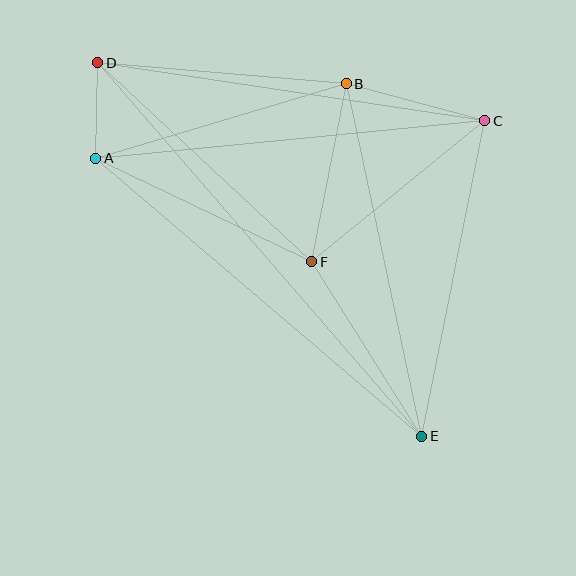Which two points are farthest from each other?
Points D and E are farthest from each other.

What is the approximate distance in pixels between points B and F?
The distance between B and F is approximately 182 pixels.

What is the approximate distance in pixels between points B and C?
The distance between B and C is approximately 143 pixels.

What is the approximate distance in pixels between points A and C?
The distance between A and C is approximately 391 pixels.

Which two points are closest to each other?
Points A and D are closest to each other.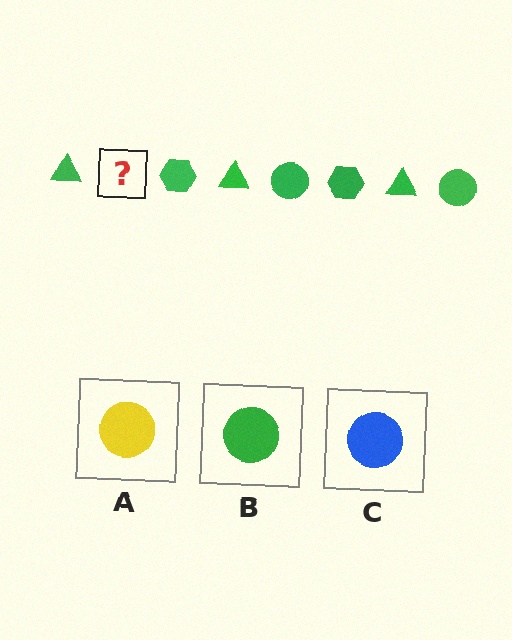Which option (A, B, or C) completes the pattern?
B.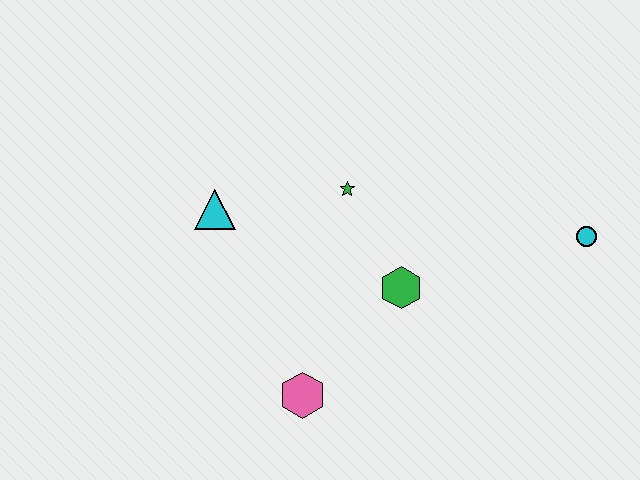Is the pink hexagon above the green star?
No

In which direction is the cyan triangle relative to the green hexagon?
The cyan triangle is to the left of the green hexagon.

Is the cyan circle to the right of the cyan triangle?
Yes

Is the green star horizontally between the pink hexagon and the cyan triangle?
No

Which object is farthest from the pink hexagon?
The cyan circle is farthest from the pink hexagon.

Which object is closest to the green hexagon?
The green star is closest to the green hexagon.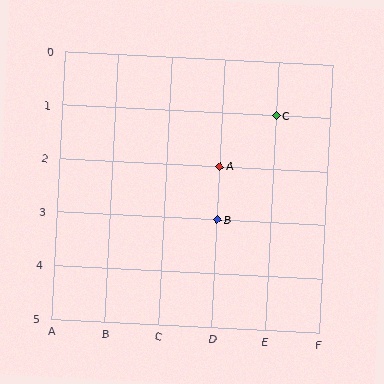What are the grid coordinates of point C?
Point C is at grid coordinates (E, 1).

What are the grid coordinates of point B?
Point B is at grid coordinates (D, 3).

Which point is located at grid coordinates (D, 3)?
Point B is at (D, 3).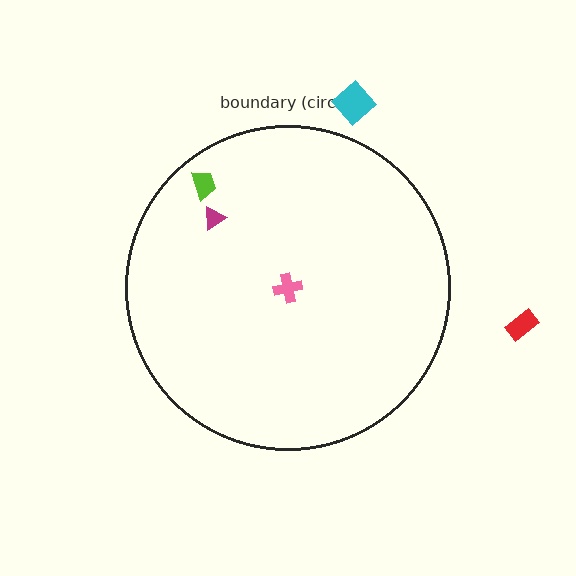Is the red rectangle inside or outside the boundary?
Outside.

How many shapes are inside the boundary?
3 inside, 2 outside.